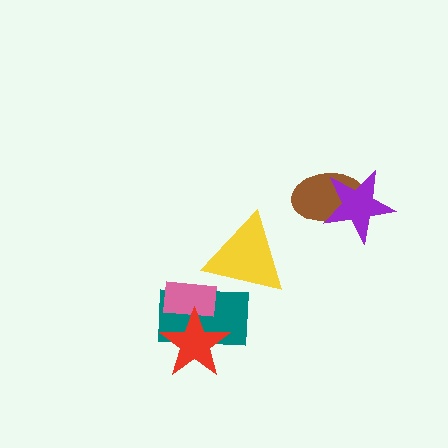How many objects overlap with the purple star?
1 object overlaps with the purple star.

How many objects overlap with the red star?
2 objects overlap with the red star.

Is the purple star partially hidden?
No, no other shape covers it.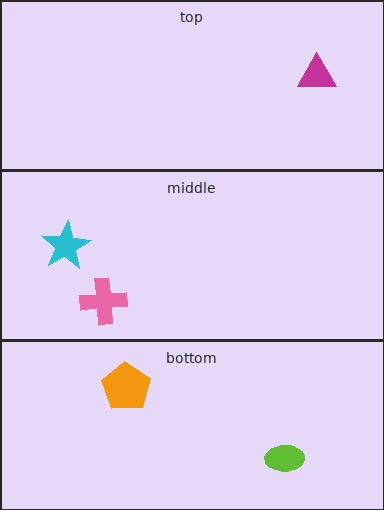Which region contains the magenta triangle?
The top region.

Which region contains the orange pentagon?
The bottom region.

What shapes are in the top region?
The magenta triangle.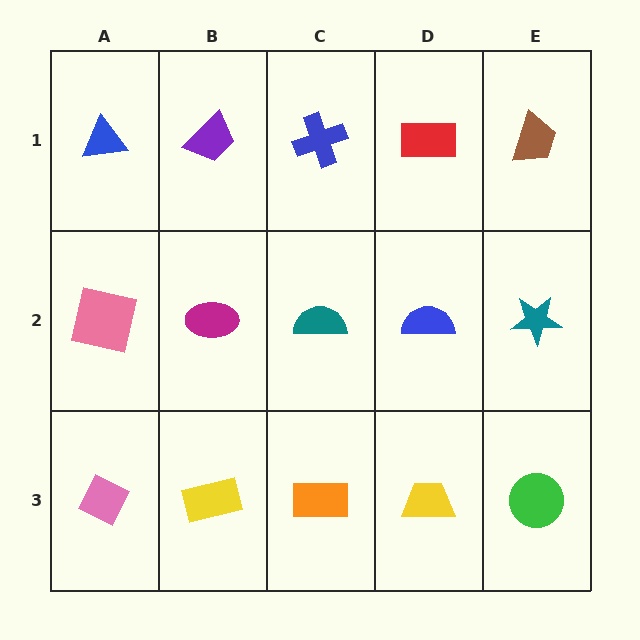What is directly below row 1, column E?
A teal star.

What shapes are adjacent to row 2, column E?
A brown trapezoid (row 1, column E), a green circle (row 3, column E), a blue semicircle (row 2, column D).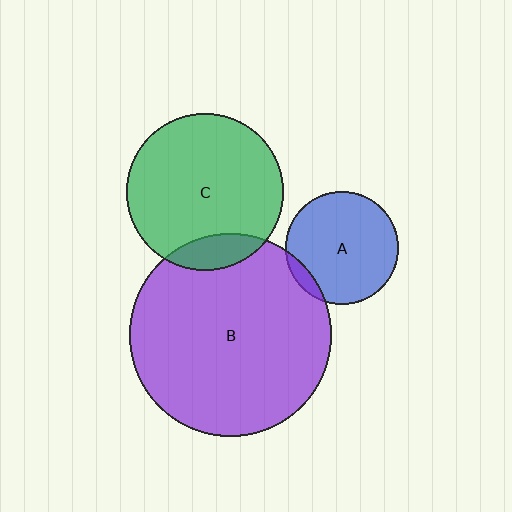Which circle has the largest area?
Circle B (purple).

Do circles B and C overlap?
Yes.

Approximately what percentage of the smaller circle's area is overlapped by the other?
Approximately 15%.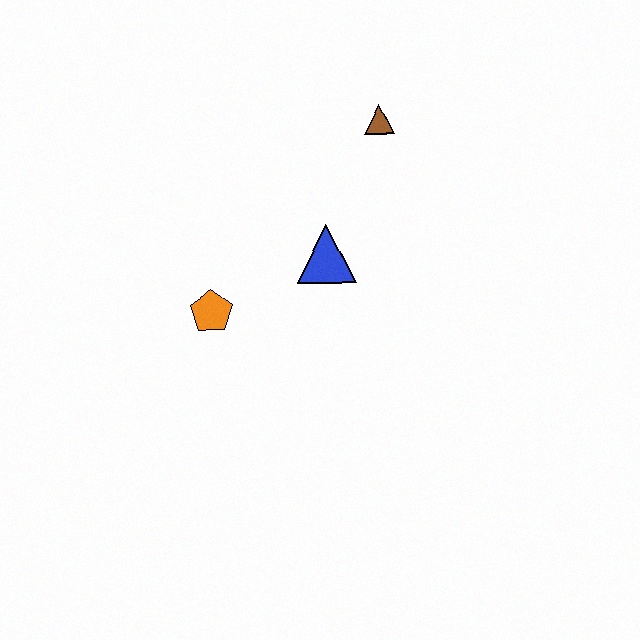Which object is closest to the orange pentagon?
The blue triangle is closest to the orange pentagon.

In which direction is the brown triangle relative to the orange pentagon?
The brown triangle is above the orange pentagon.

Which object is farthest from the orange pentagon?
The brown triangle is farthest from the orange pentagon.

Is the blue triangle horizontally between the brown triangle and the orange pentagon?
Yes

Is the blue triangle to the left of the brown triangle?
Yes